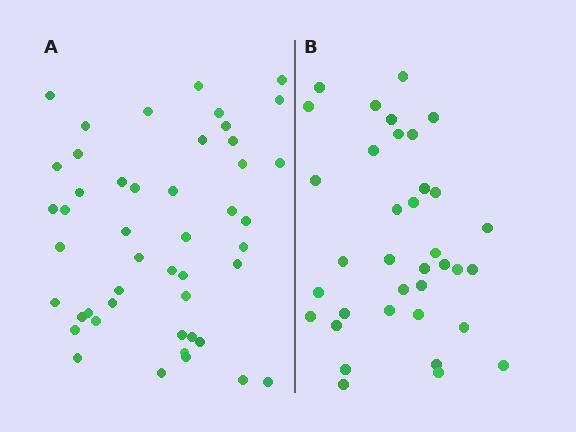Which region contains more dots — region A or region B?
Region A (the left region) has more dots.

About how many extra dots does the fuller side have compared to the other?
Region A has roughly 12 or so more dots than region B.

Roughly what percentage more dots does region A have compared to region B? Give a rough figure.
About 30% more.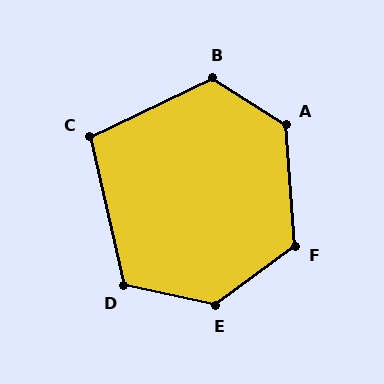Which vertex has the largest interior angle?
E, at approximately 131 degrees.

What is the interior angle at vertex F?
Approximately 123 degrees (obtuse).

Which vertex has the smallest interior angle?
C, at approximately 103 degrees.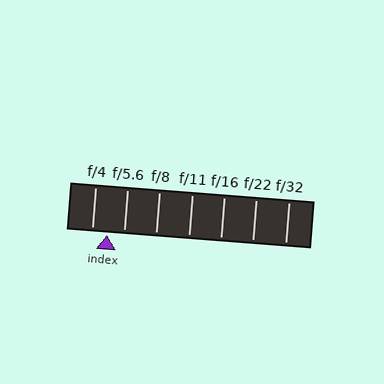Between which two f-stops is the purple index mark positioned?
The index mark is between f/4 and f/5.6.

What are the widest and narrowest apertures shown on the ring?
The widest aperture shown is f/4 and the narrowest is f/32.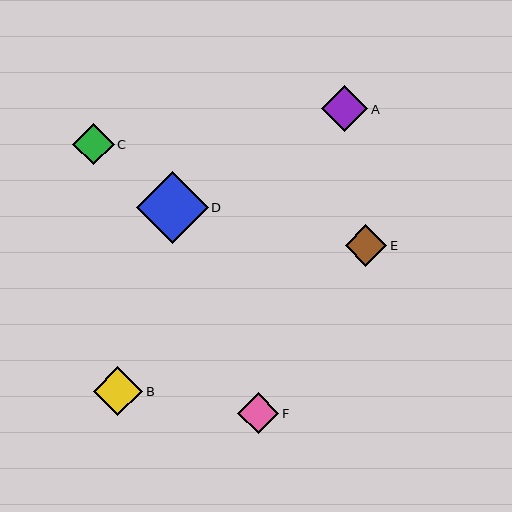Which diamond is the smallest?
Diamond F is the smallest with a size of approximately 41 pixels.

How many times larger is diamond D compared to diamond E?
Diamond D is approximately 1.7 times the size of diamond E.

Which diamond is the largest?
Diamond D is the largest with a size of approximately 71 pixels.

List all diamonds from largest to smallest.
From largest to smallest: D, B, A, C, E, F.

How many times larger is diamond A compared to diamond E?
Diamond A is approximately 1.1 times the size of diamond E.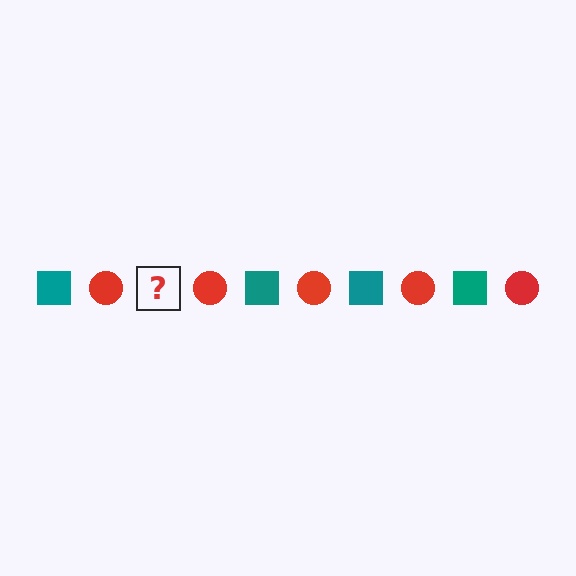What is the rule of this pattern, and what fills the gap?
The rule is that the pattern alternates between teal square and red circle. The gap should be filled with a teal square.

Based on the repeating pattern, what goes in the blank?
The blank should be a teal square.